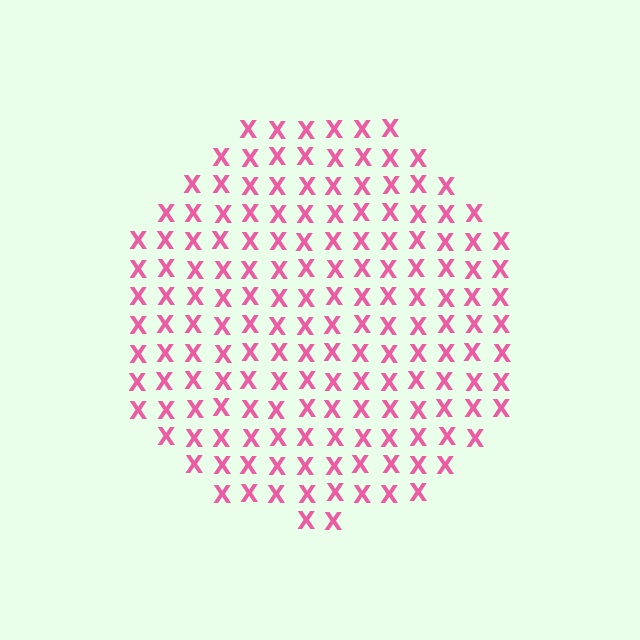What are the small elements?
The small elements are letter X's.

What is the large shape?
The large shape is a circle.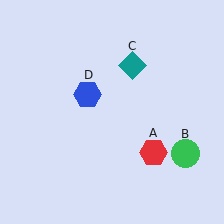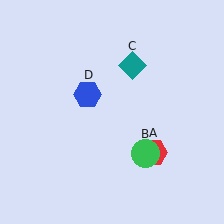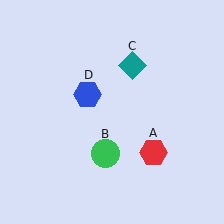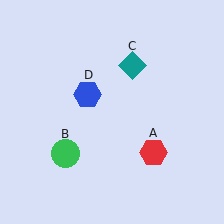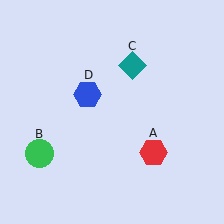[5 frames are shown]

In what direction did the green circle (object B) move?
The green circle (object B) moved left.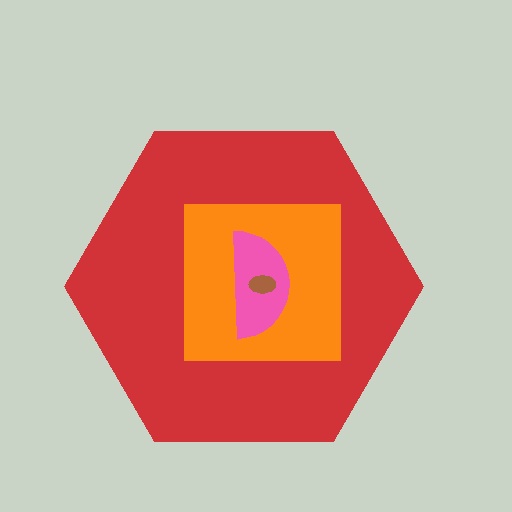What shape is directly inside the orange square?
The pink semicircle.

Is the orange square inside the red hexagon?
Yes.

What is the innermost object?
The brown ellipse.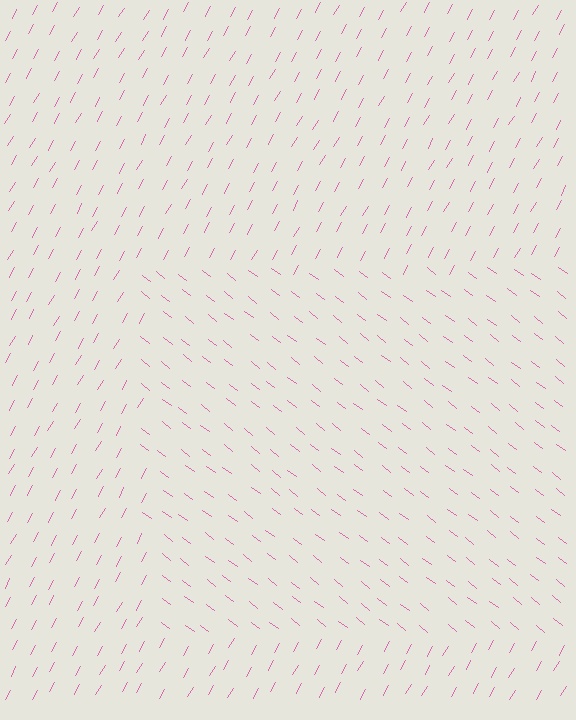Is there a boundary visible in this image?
Yes, there is a texture boundary formed by a change in line orientation.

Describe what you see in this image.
The image is filled with small pink line segments. A rectangle region in the image has lines oriented differently from the surrounding lines, creating a visible texture boundary.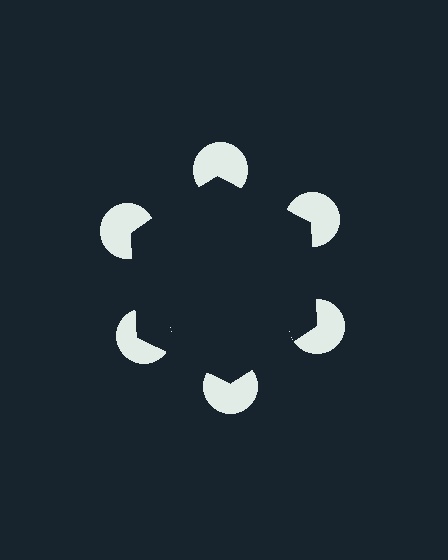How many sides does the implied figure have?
6 sides.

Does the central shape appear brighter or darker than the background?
It typically appears slightly darker than the background, even though no actual brightness change is drawn.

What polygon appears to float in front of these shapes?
An illusory hexagon — its edges are inferred from the aligned wedge cuts in the pac-man discs, not physically drawn.